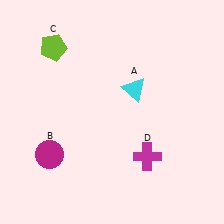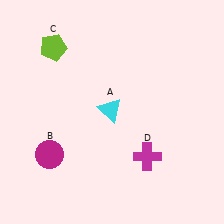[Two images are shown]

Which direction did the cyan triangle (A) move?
The cyan triangle (A) moved left.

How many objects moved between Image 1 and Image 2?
1 object moved between the two images.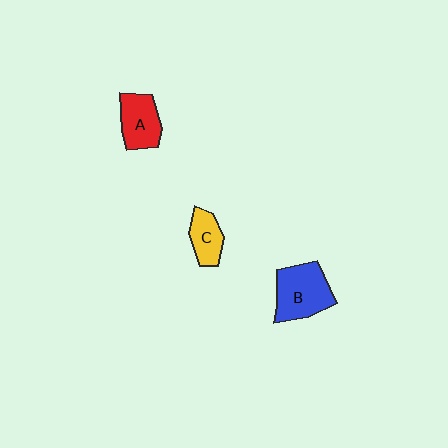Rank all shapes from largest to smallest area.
From largest to smallest: B (blue), A (red), C (yellow).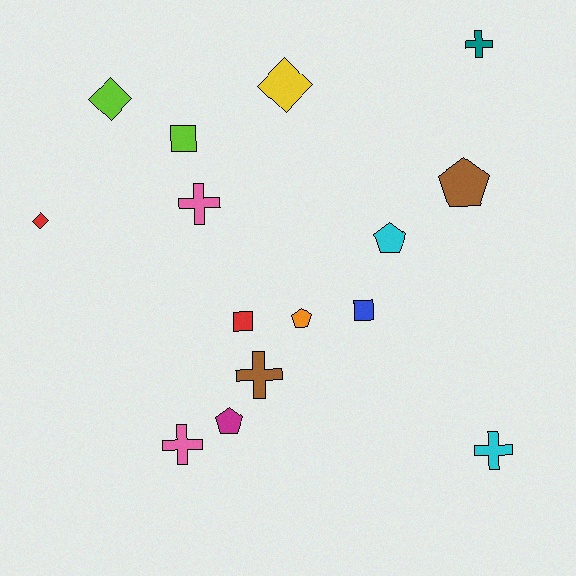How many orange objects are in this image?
There is 1 orange object.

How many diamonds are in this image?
There are 3 diamonds.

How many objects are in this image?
There are 15 objects.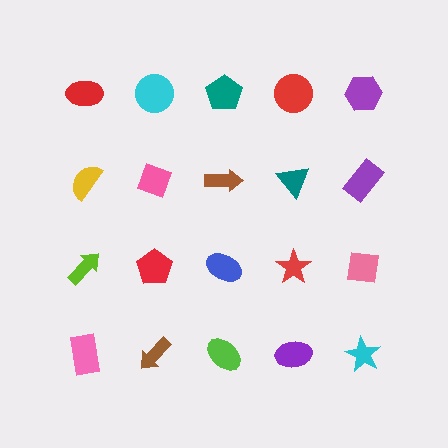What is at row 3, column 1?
A lime arrow.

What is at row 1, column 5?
A purple hexagon.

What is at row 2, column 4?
A teal triangle.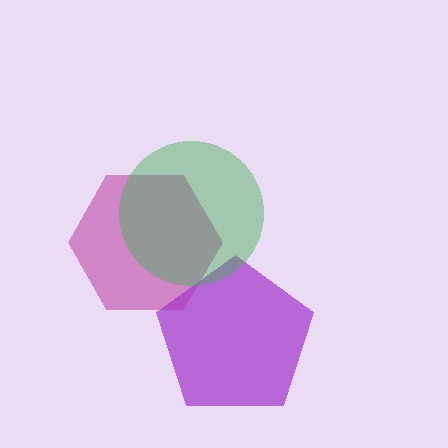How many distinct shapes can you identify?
There are 3 distinct shapes: a magenta hexagon, a purple pentagon, a green circle.